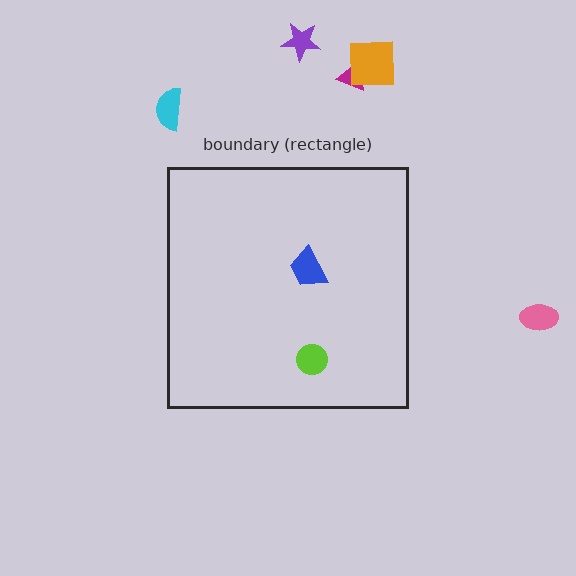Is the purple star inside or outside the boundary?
Outside.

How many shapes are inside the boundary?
2 inside, 5 outside.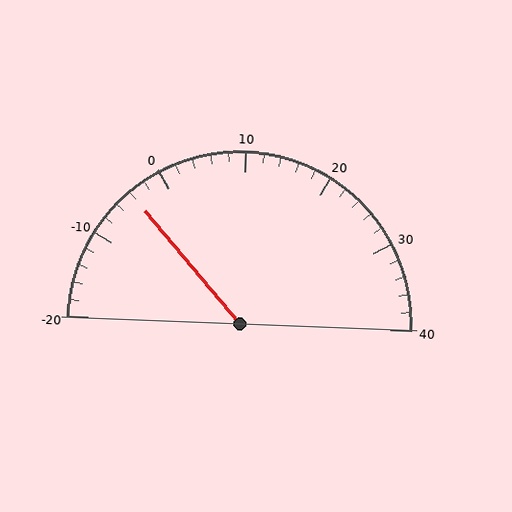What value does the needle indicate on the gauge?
The needle indicates approximately -4.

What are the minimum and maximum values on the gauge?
The gauge ranges from -20 to 40.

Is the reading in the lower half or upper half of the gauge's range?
The reading is in the lower half of the range (-20 to 40).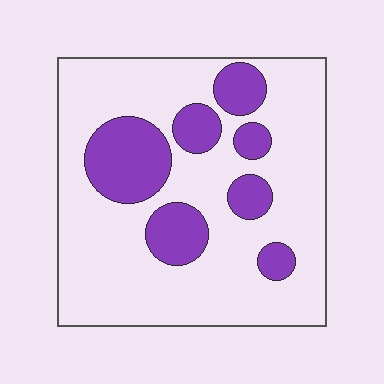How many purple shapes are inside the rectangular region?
7.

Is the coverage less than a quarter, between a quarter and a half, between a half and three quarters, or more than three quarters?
Less than a quarter.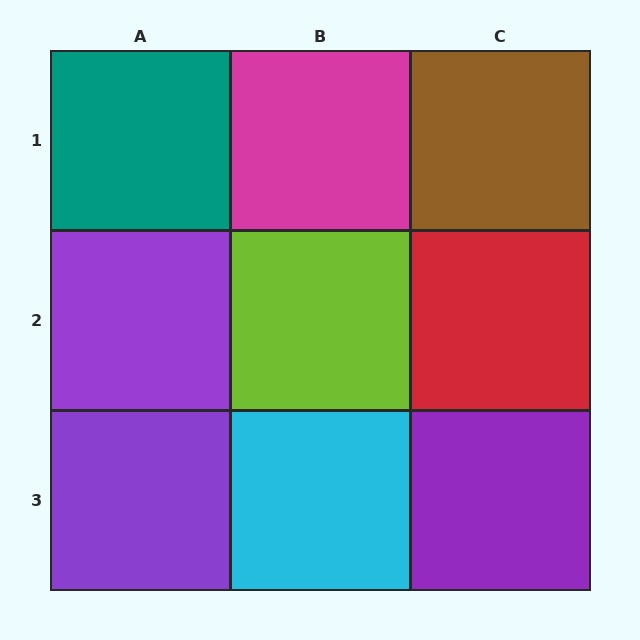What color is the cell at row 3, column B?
Cyan.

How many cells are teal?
1 cell is teal.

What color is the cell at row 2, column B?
Lime.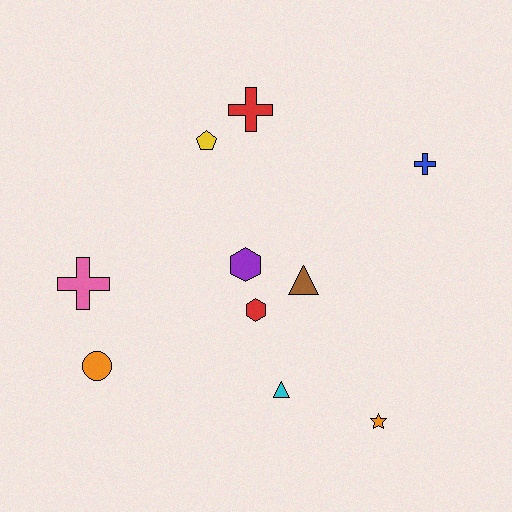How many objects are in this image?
There are 10 objects.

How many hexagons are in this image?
There are 2 hexagons.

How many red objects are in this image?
There are 2 red objects.